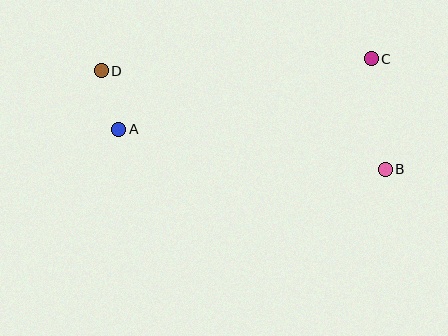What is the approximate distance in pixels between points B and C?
The distance between B and C is approximately 111 pixels.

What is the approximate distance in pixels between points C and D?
The distance between C and D is approximately 270 pixels.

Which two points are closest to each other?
Points A and D are closest to each other.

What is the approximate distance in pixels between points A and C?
The distance between A and C is approximately 262 pixels.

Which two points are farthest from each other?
Points B and D are farthest from each other.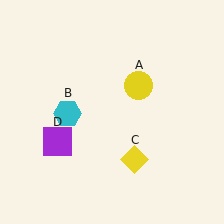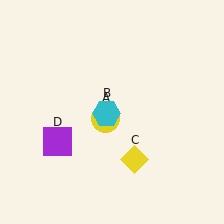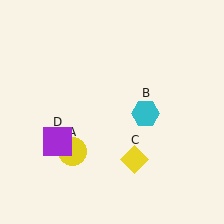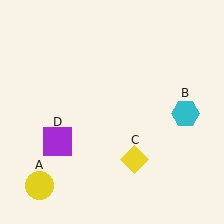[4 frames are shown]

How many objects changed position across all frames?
2 objects changed position: yellow circle (object A), cyan hexagon (object B).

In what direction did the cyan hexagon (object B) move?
The cyan hexagon (object B) moved right.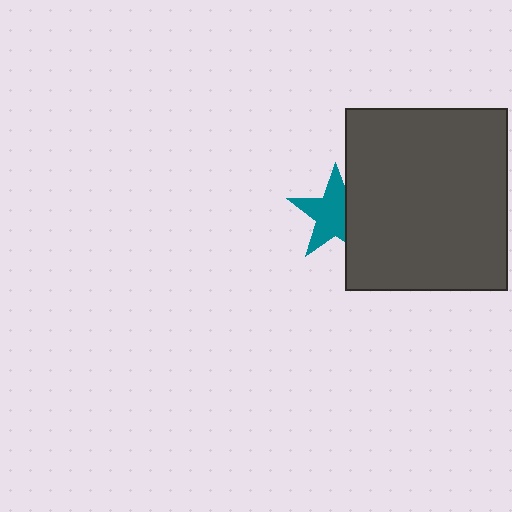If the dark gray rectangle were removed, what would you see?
You would see the complete teal star.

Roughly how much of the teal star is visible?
Most of it is visible (roughly 68%).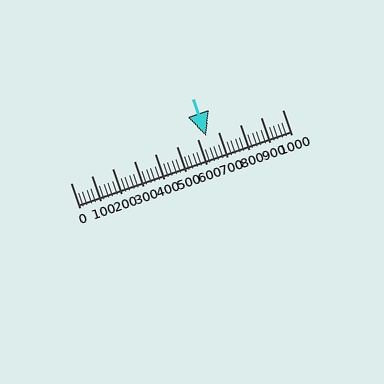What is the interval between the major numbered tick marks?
The major tick marks are spaced 100 units apart.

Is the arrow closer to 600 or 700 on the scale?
The arrow is closer to 600.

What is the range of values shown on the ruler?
The ruler shows values from 0 to 1000.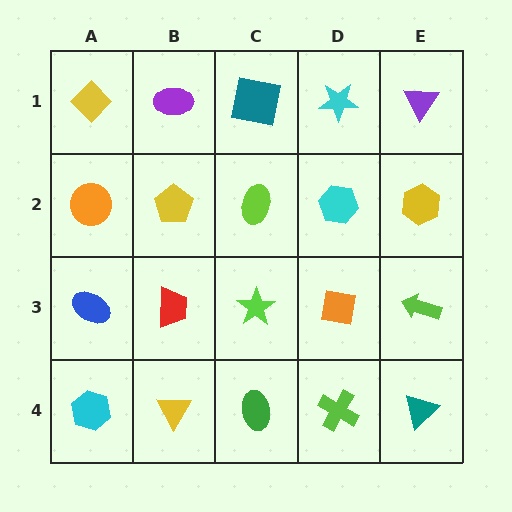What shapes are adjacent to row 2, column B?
A purple ellipse (row 1, column B), a red trapezoid (row 3, column B), an orange circle (row 2, column A), a lime ellipse (row 2, column C).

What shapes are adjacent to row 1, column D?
A cyan hexagon (row 2, column D), a teal square (row 1, column C), a purple triangle (row 1, column E).